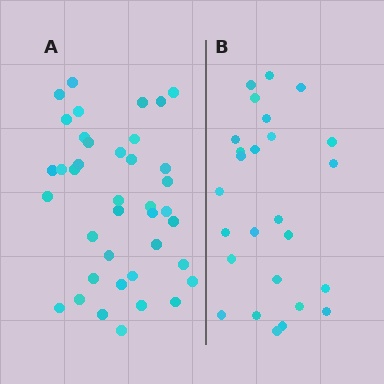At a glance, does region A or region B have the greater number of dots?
Region A (the left region) has more dots.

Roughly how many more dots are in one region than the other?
Region A has approximately 15 more dots than region B.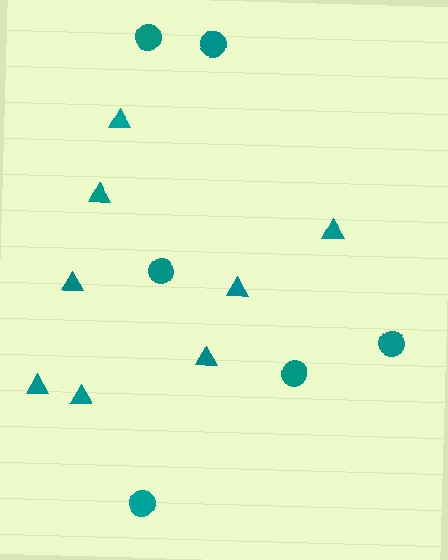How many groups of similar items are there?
There are 2 groups: one group of circles (6) and one group of triangles (8).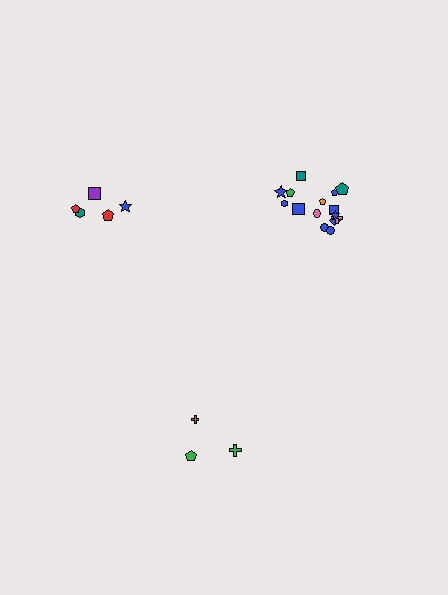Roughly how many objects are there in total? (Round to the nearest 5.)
Roughly 25 objects in total.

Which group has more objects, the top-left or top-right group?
The top-right group.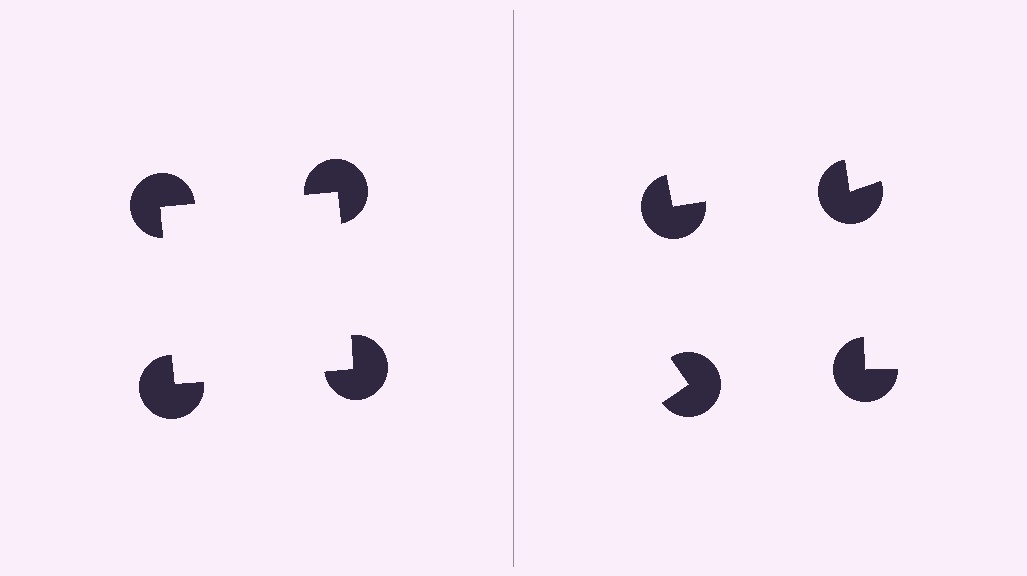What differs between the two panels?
The pac-man discs are positioned identically on both sides; only the wedge orientations differ. On the left they align to a square; on the right they are misaligned.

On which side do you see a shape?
An illusory square appears on the left side. On the right side the wedge cuts are rotated, so no coherent shape forms.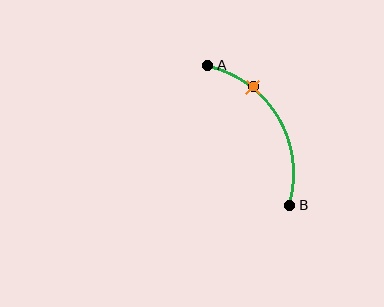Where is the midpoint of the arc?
The arc midpoint is the point on the curve farthest from the straight line joining A and B. It sits to the right of that line.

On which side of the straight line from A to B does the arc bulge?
The arc bulges to the right of the straight line connecting A and B.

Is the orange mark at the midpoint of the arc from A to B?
No. The orange mark lies on the arc but is closer to endpoint A. The arc midpoint would be at the point on the curve equidistant along the arc from both A and B.